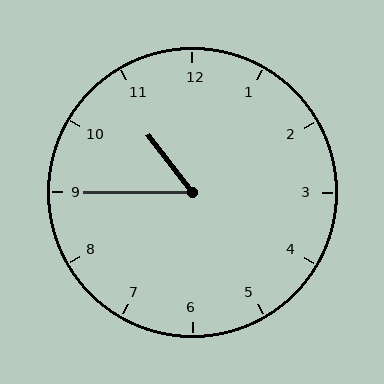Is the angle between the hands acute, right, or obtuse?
It is acute.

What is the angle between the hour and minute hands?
Approximately 52 degrees.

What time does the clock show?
10:45.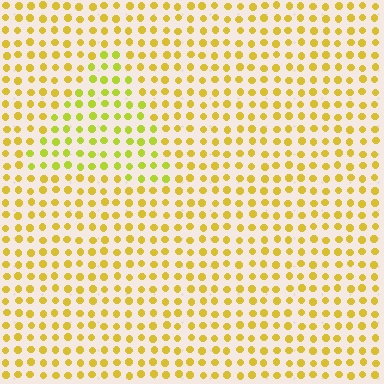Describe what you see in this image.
The image is filled with small yellow elements in a uniform arrangement. A triangle-shaped region is visible where the elements are tinted to a slightly different hue, forming a subtle color boundary.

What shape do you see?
I see a triangle.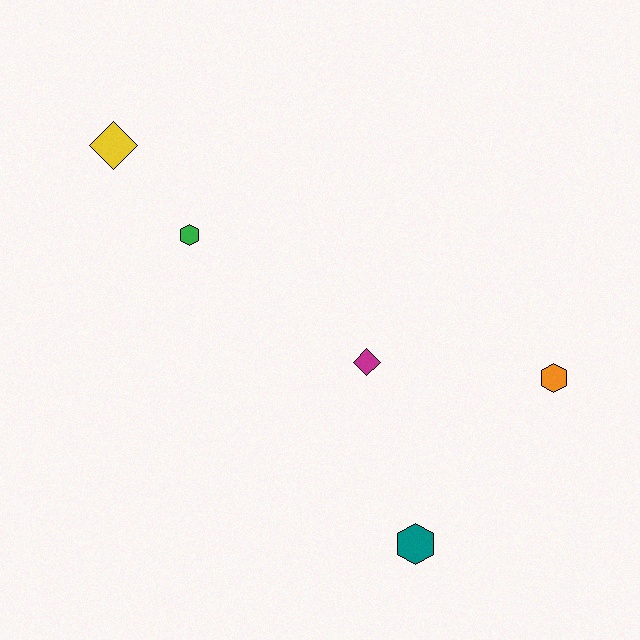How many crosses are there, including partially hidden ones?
There are no crosses.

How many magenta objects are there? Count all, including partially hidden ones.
There is 1 magenta object.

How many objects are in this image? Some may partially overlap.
There are 5 objects.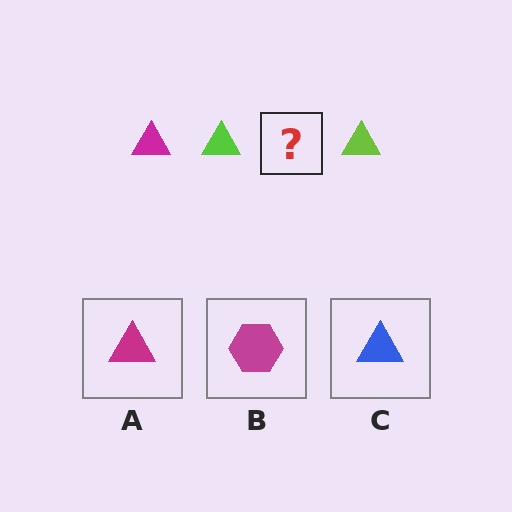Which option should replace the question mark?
Option A.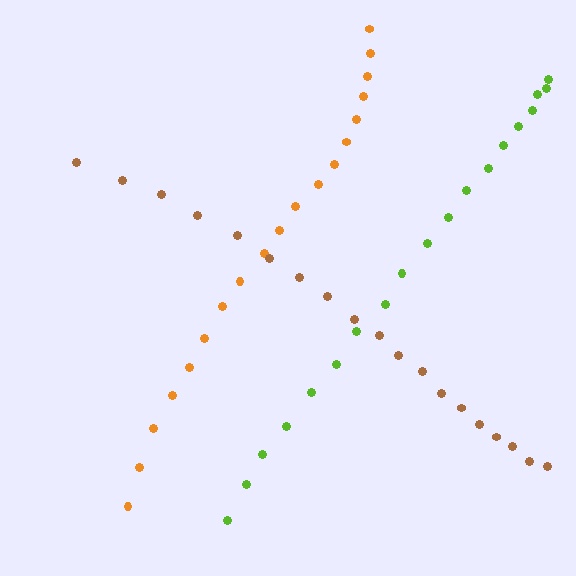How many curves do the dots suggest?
There are 3 distinct paths.